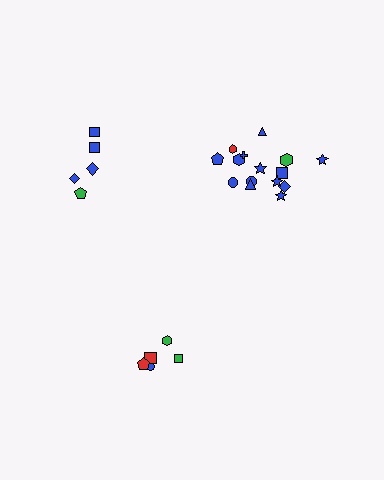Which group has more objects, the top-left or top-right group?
The top-right group.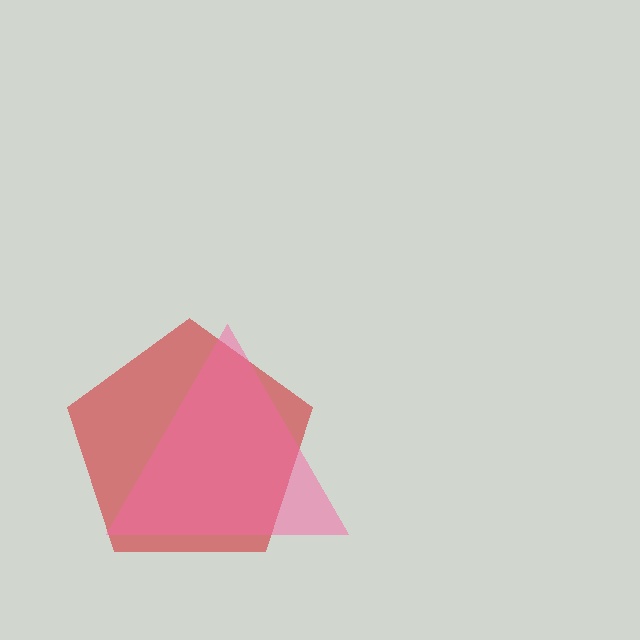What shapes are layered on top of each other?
The layered shapes are: a red pentagon, a pink triangle.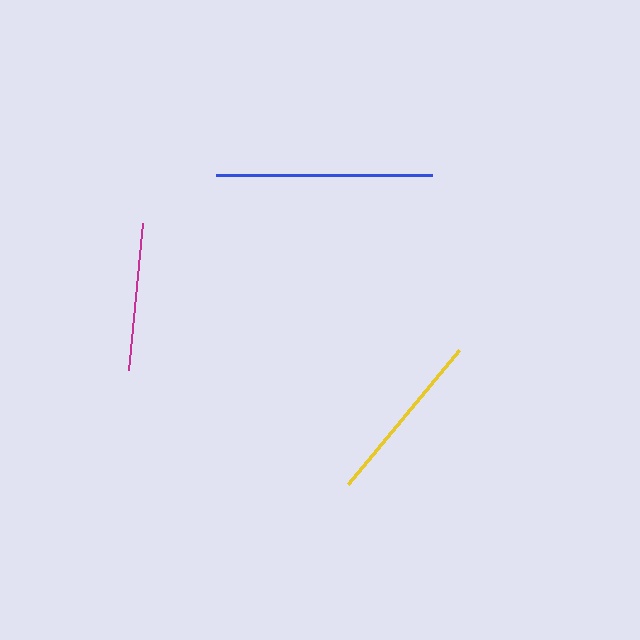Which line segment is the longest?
The blue line is the longest at approximately 216 pixels.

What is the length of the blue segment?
The blue segment is approximately 216 pixels long.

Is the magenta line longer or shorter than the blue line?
The blue line is longer than the magenta line.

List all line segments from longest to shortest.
From longest to shortest: blue, yellow, magenta.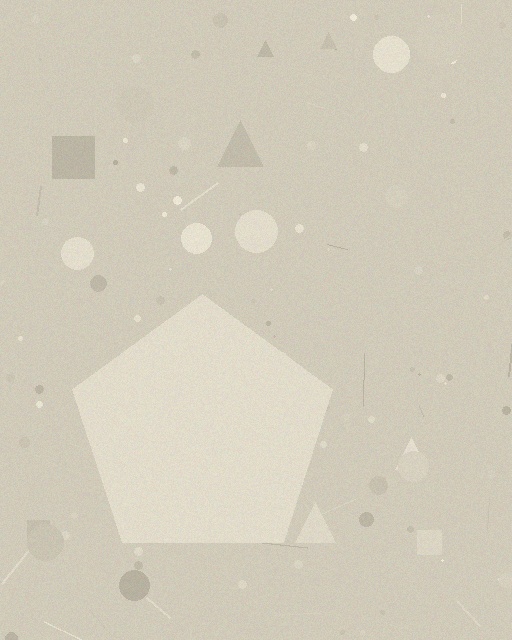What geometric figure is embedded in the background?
A pentagon is embedded in the background.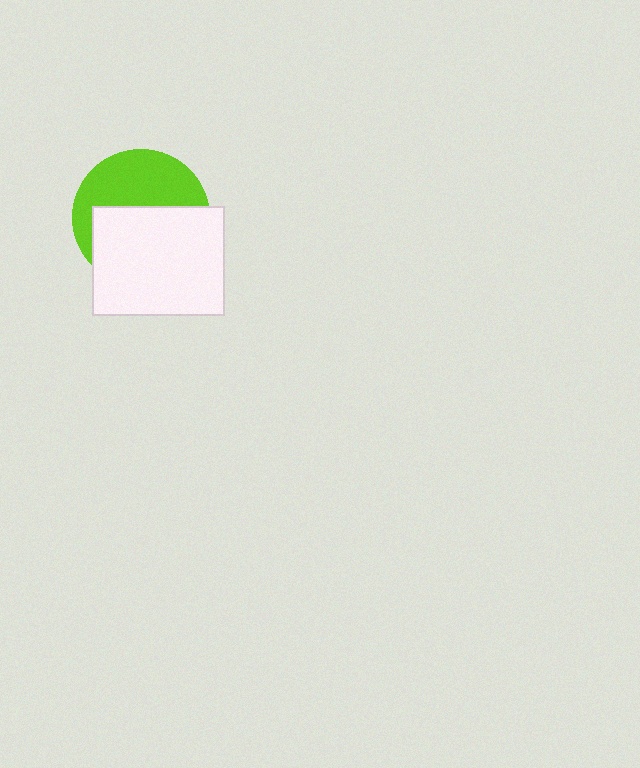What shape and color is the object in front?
The object in front is a white rectangle.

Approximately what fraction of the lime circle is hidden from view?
Roughly 55% of the lime circle is hidden behind the white rectangle.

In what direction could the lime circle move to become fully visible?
The lime circle could move up. That would shift it out from behind the white rectangle entirely.